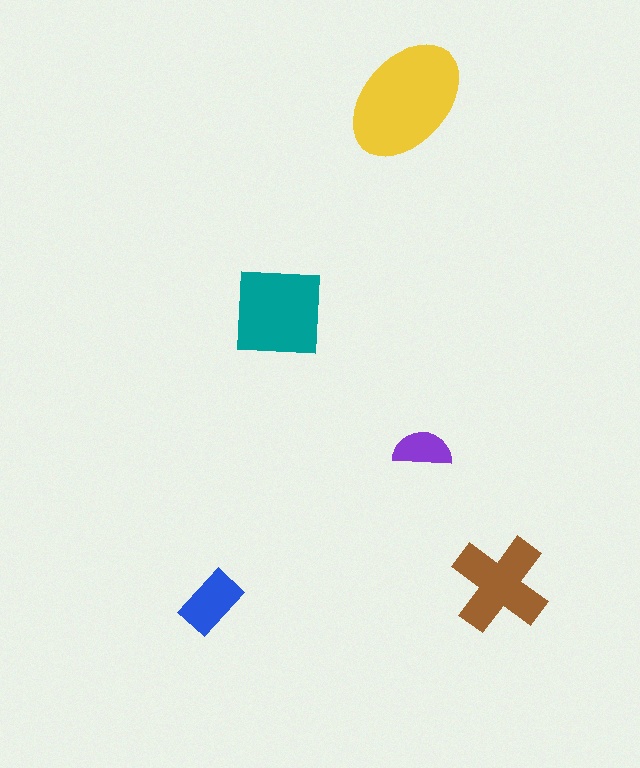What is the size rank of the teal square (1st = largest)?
2nd.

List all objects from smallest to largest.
The purple semicircle, the blue rectangle, the brown cross, the teal square, the yellow ellipse.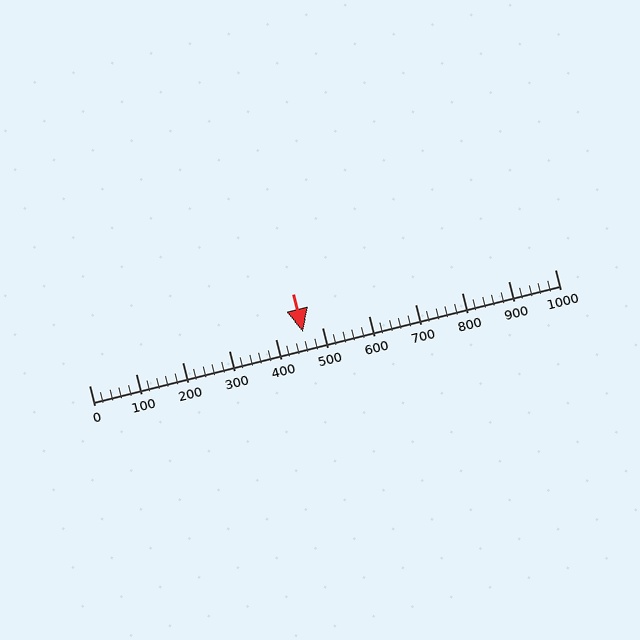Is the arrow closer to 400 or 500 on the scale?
The arrow is closer to 500.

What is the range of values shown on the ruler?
The ruler shows values from 0 to 1000.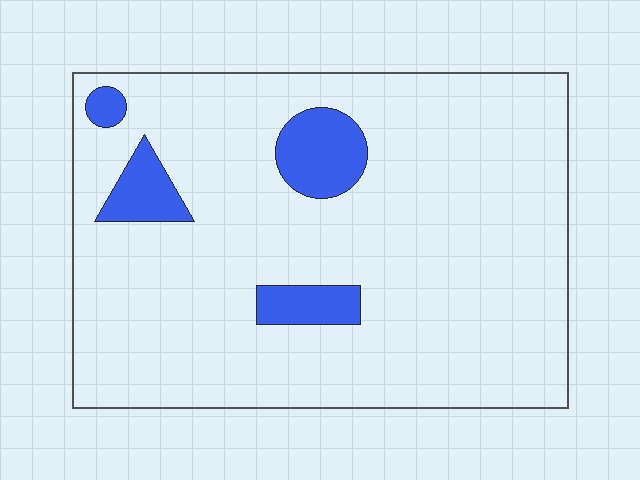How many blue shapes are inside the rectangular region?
4.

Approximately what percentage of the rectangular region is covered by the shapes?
Approximately 10%.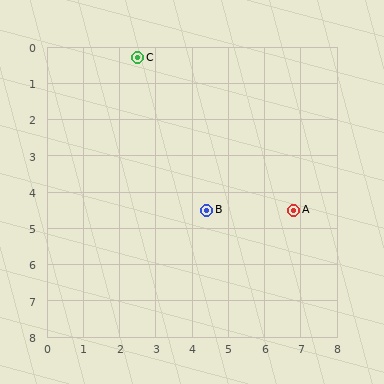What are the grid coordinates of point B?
Point B is at approximately (4.4, 4.5).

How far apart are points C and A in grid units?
Points C and A are about 6.0 grid units apart.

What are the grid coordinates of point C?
Point C is at approximately (2.5, 0.3).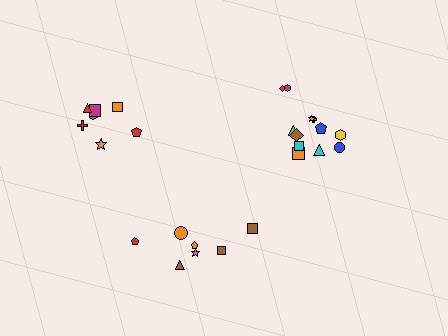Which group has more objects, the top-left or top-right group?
The top-right group.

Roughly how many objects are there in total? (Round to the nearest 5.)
Roughly 25 objects in total.